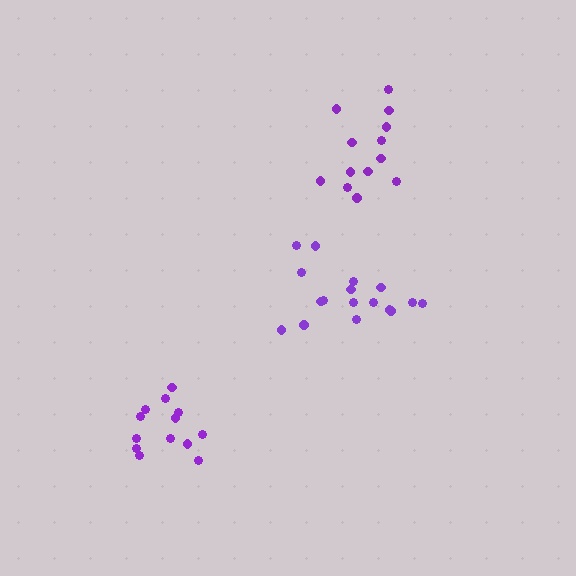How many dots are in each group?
Group 1: 17 dots, Group 2: 13 dots, Group 3: 13 dots (43 total).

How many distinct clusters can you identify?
There are 3 distinct clusters.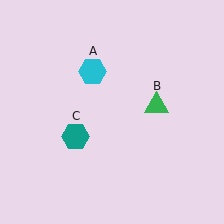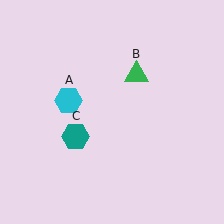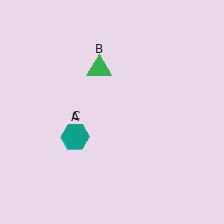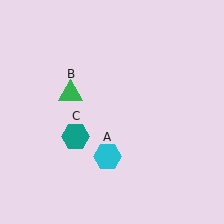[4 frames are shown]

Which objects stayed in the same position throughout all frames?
Teal hexagon (object C) remained stationary.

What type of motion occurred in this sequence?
The cyan hexagon (object A), green triangle (object B) rotated counterclockwise around the center of the scene.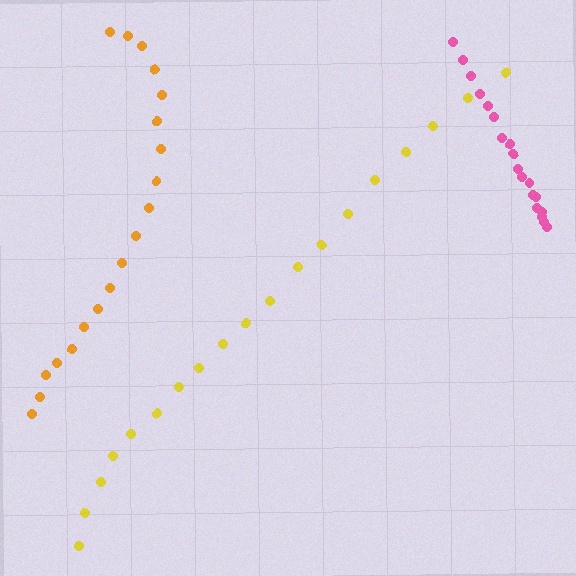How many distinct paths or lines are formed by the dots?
There are 3 distinct paths.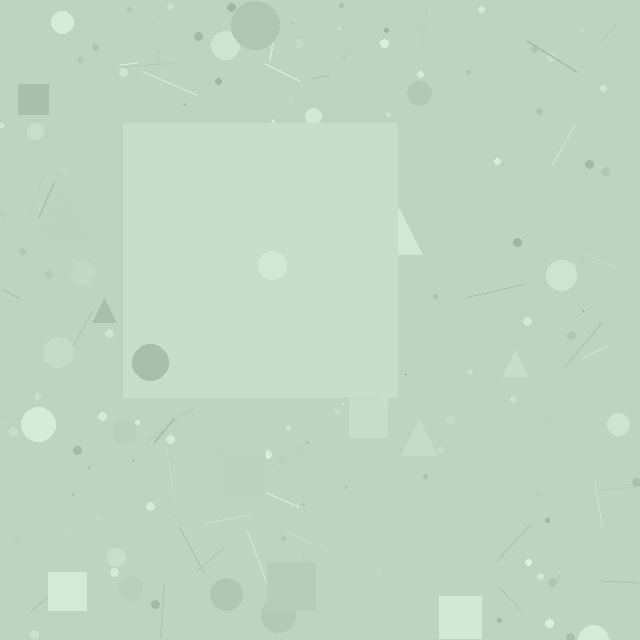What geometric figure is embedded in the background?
A square is embedded in the background.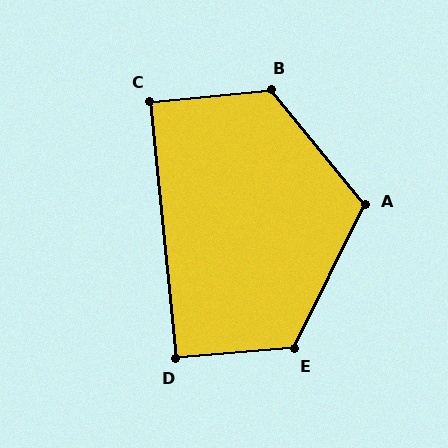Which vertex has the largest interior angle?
B, at approximately 123 degrees.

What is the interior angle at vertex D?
Approximately 91 degrees (approximately right).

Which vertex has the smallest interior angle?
C, at approximately 90 degrees.